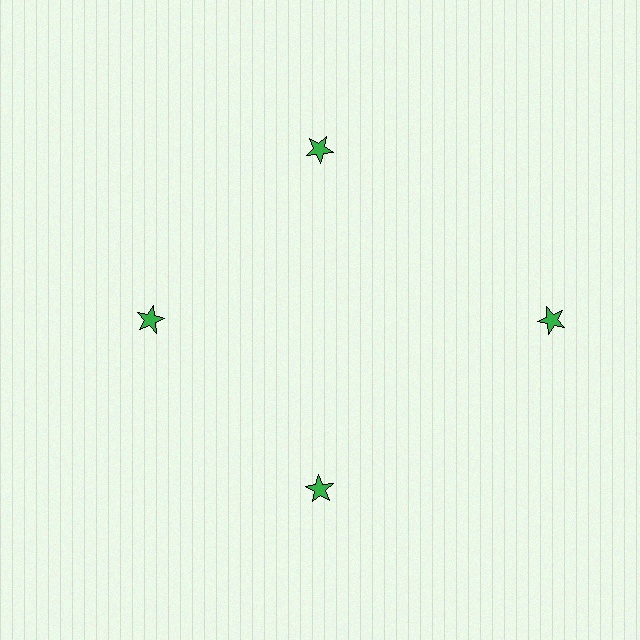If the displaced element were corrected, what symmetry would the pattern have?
It would have 4-fold rotational symmetry — the pattern would map onto itself every 90 degrees.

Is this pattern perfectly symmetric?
No. The 4 green stars are arranged in a ring, but one element near the 3 o'clock position is pushed outward from the center, breaking the 4-fold rotational symmetry.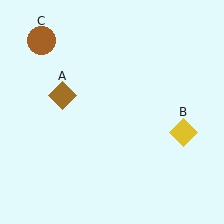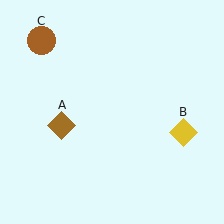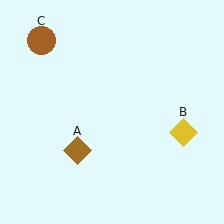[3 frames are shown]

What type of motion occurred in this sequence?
The brown diamond (object A) rotated counterclockwise around the center of the scene.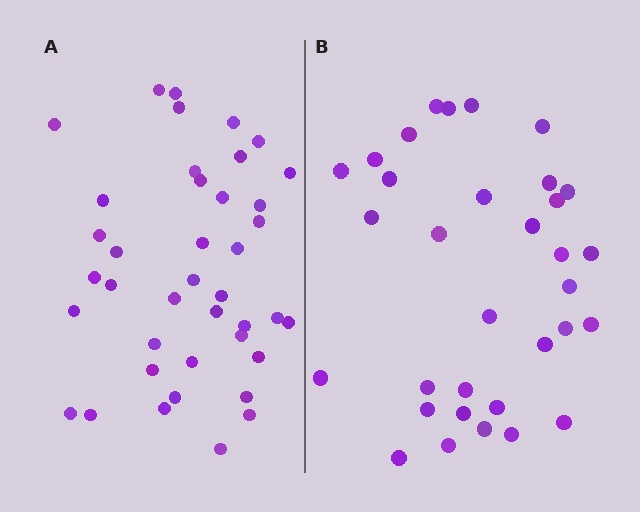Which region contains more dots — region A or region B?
Region A (the left region) has more dots.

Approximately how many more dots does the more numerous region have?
Region A has roughly 8 or so more dots than region B.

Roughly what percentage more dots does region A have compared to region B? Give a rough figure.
About 20% more.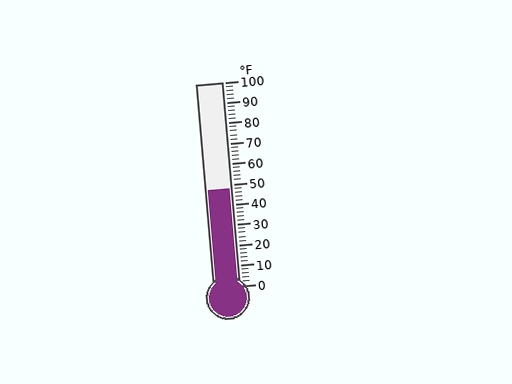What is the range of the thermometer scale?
The thermometer scale ranges from 0°F to 100°F.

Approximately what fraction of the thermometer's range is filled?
The thermometer is filled to approximately 50% of its range.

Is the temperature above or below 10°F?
The temperature is above 10°F.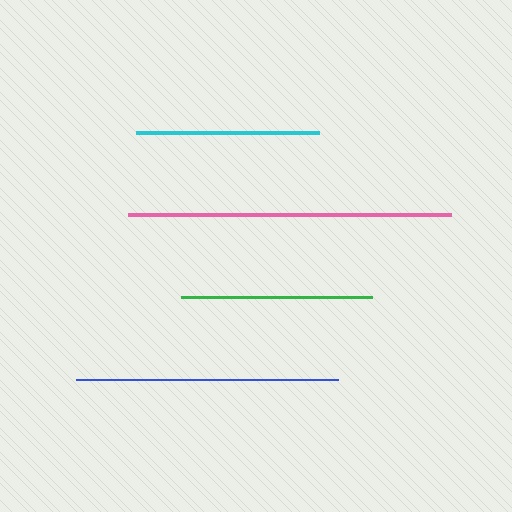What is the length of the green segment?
The green segment is approximately 190 pixels long.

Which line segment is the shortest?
The cyan line is the shortest at approximately 183 pixels.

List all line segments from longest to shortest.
From longest to shortest: pink, blue, green, cyan.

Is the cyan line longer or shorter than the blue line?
The blue line is longer than the cyan line.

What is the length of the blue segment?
The blue segment is approximately 262 pixels long.